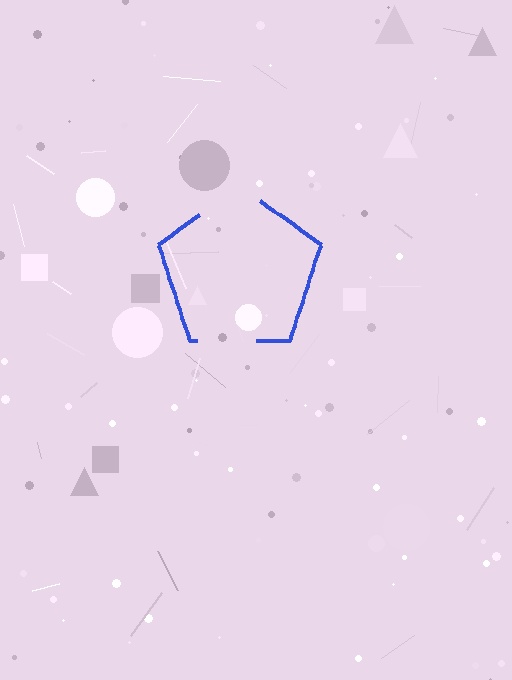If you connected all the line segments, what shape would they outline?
They would outline a pentagon.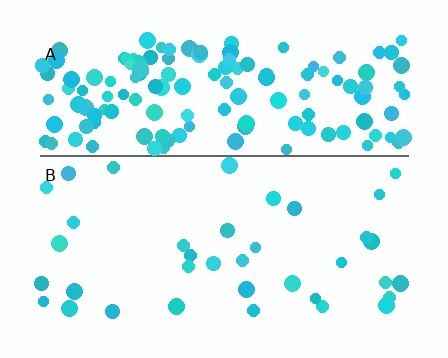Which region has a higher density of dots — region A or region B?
A (the top).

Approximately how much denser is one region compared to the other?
Approximately 4.2× — region A over region B.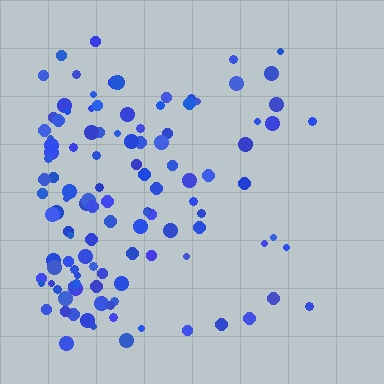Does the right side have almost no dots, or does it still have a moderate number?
Still a moderate number, just noticeably fewer than the left.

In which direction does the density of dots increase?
From right to left, with the left side densest.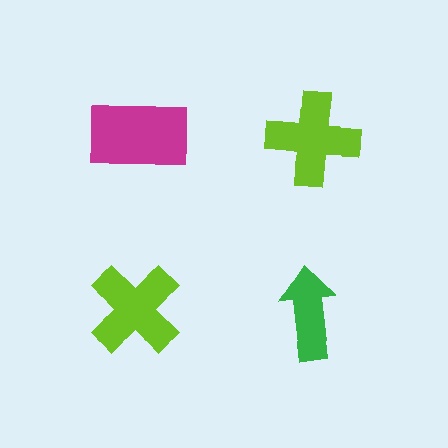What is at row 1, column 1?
A magenta rectangle.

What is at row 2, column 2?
A green arrow.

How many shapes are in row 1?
2 shapes.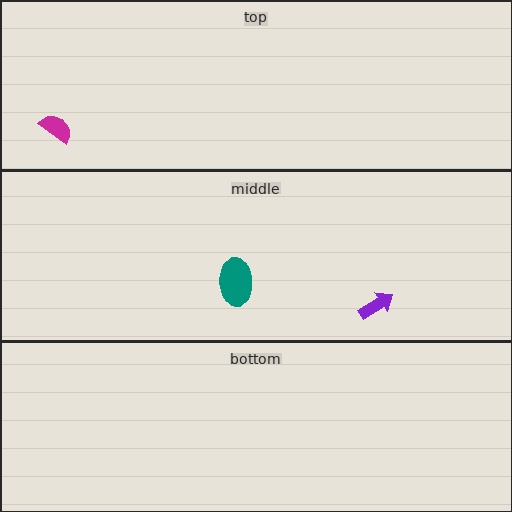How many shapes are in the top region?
1.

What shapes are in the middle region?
The purple arrow, the teal ellipse.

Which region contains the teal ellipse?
The middle region.